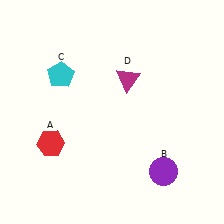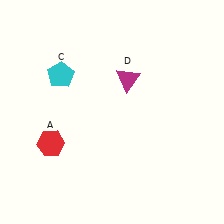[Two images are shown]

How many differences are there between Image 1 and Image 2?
There is 1 difference between the two images.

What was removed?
The purple circle (B) was removed in Image 2.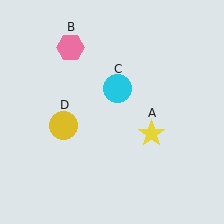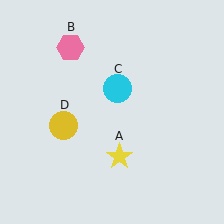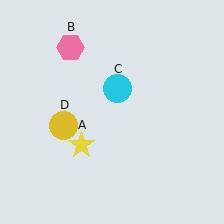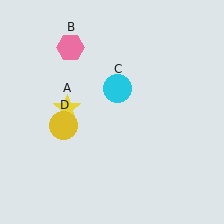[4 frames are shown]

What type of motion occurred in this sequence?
The yellow star (object A) rotated clockwise around the center of the scene.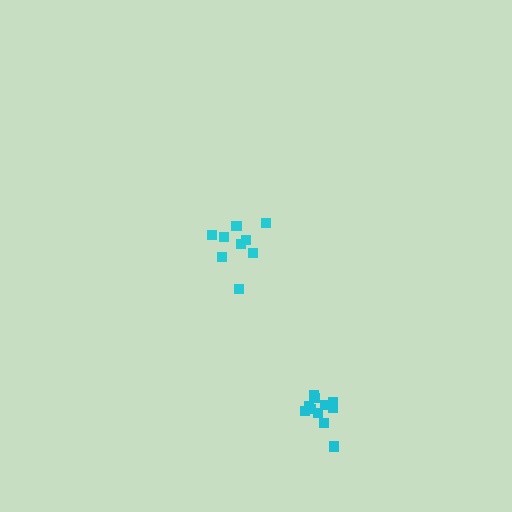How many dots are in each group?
Group 1: 10 dots, Group 2: 12 dots (22 total).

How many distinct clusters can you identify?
There are 2 distinct clusters.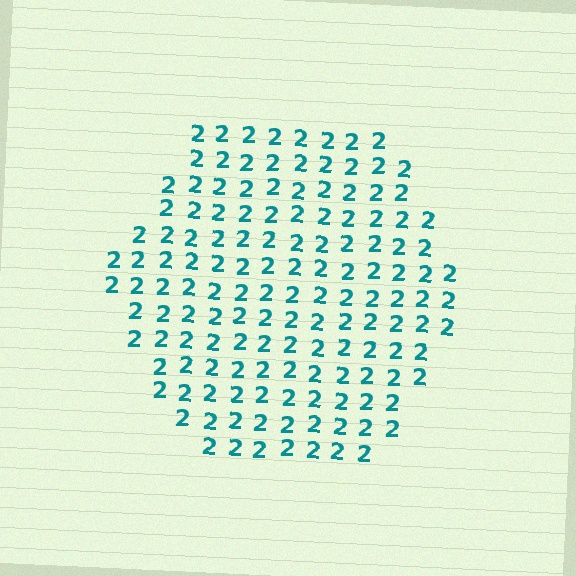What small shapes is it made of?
It is made of small digit 2's.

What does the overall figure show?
The overall figure shows a hexagon.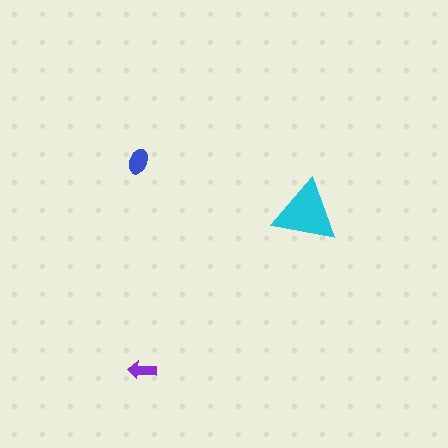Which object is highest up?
The blue ellipse is topmost.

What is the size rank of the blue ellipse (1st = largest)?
2nd.